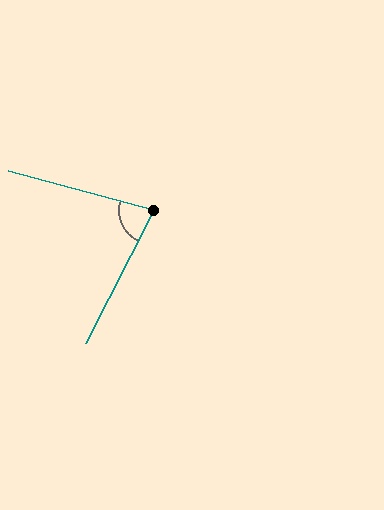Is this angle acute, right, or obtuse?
It is acute.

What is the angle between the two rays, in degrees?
Approximately 78 degrees.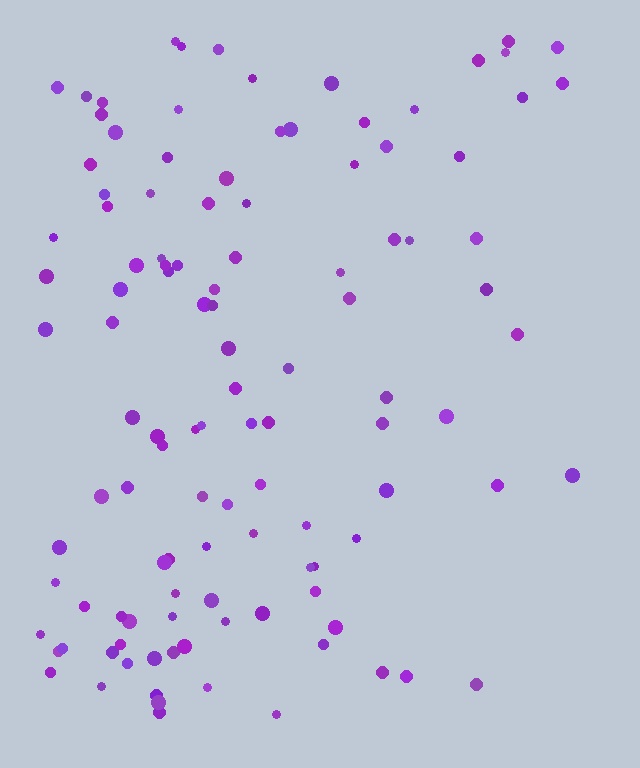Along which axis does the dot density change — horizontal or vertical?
Horizontal.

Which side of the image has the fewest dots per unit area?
The right.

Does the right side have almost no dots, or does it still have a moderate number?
Still a moderate number, just noticeably fewer than the left.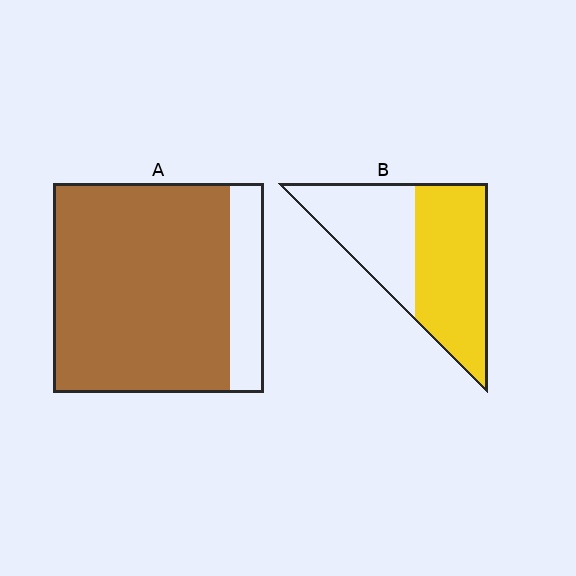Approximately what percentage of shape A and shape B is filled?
A is approximately 85% and B is approximately 55%.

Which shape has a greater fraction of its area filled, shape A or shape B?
Shape A.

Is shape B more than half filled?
Yes.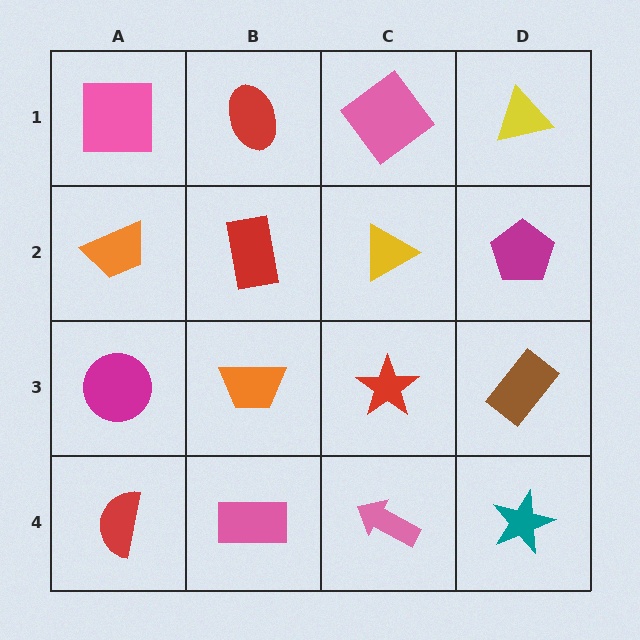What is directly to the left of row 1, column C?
A red ellipse.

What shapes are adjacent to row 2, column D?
A yellow triangle (row 1, column D), a brown rectangle (row 3, column D), a yellow triangle (row 2, column C).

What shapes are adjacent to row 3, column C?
A yellow triangle (row 2, column C), a pink arrow (row 4, column C), an orange trapezoid (row 3, column B), a brown rectangle (row 3, column D).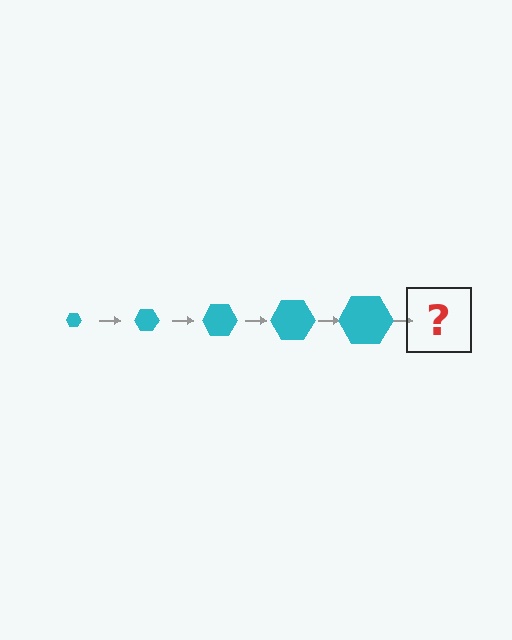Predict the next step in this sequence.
The next step is a cyan hexagon, larger than the previous one.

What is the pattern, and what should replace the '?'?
The pattern is that the hexagon gets progressively larger each step. The '?' should be a cyan hexagon, larger than the previous one.